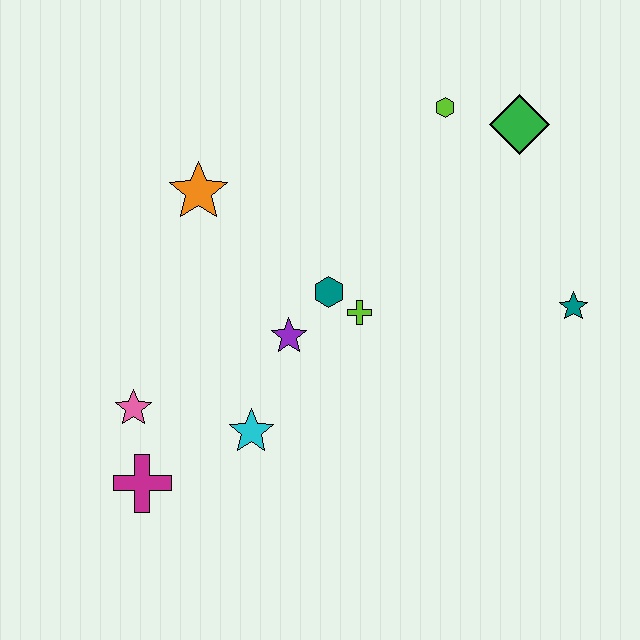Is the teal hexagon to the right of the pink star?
Yes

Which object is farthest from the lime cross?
The magenta cross is farthest from the lime cross.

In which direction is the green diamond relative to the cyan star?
The green diamond is above the cyan star.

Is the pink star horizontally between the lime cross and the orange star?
No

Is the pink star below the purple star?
Yes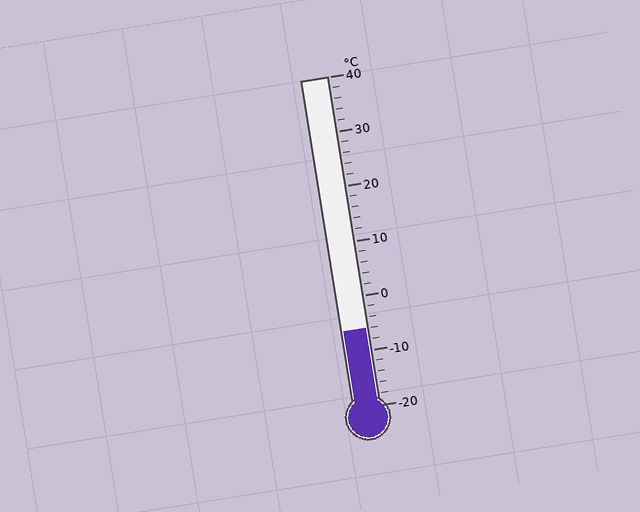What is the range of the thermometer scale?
The thermometer scale ranges from -20°C to 40°C.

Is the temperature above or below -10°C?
The temperature is above -10°C.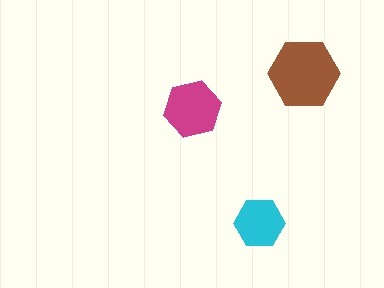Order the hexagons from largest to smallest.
the brown one, the magenta one, the cyan one.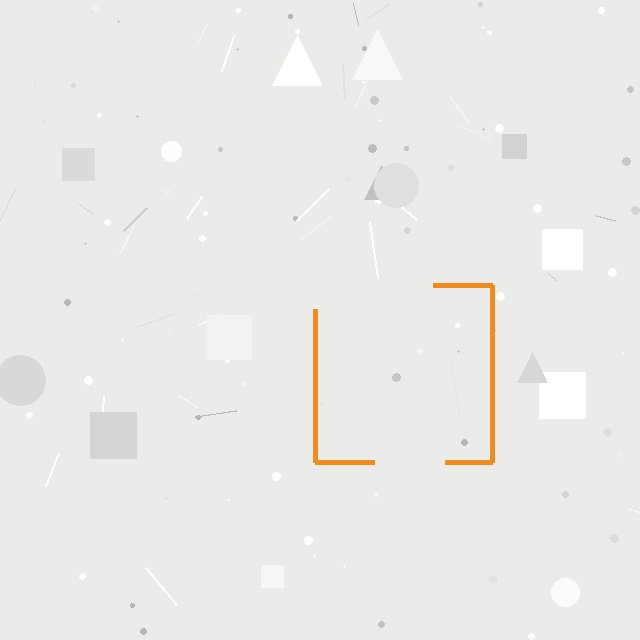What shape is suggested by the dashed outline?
The dashed outline suggests a square.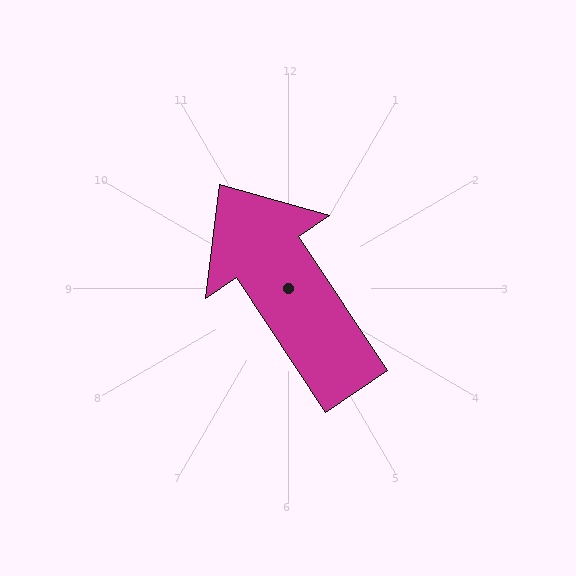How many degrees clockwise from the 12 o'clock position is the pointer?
Approximately 326 degrees.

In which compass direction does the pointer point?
Northwest.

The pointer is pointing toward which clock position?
Roughly 11 o'clock.